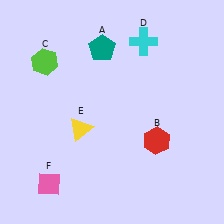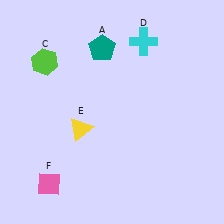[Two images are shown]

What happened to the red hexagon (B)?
The red hexagon (B) was removed in Image 2. It was in the bottom-right area of Image 1.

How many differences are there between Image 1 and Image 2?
There is 1 difference between the two images.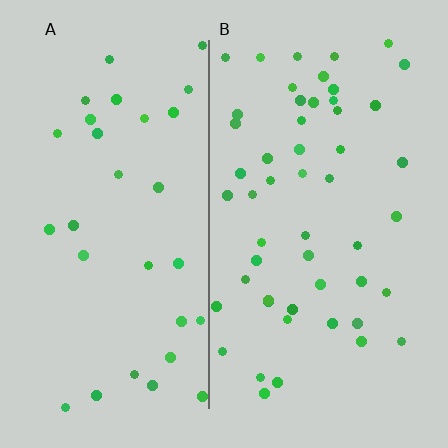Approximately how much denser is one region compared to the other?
Approximately 1.7× — region B over region A.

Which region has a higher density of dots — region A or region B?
B (the right).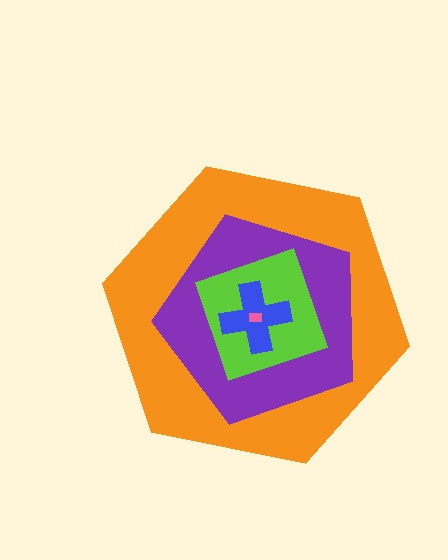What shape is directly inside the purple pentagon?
The lime square.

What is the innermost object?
The pink rectangle.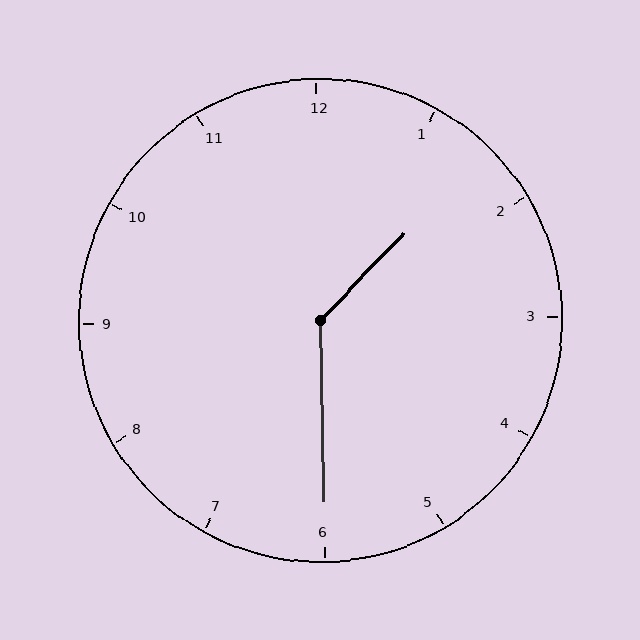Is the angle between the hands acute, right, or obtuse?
It is obtuse.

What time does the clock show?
1:30.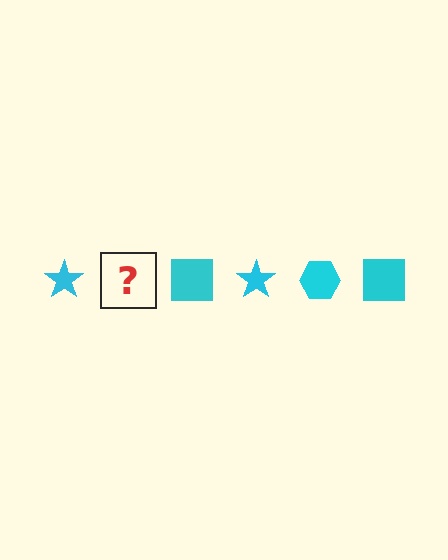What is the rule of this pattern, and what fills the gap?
The rule is that the pattern cycles through star, hexagon, square shapes in cyan. The gap should be filled with a cyan hexagon.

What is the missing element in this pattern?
The missing element is a cyan hexagon.